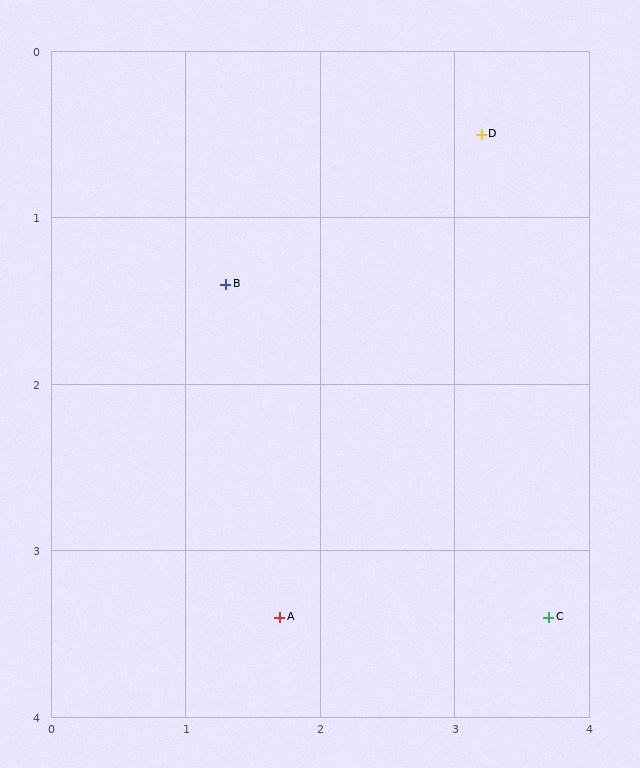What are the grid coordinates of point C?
Point C is at approximately (3.7, 3.4).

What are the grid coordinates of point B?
Point B is at approximately (1.3, 1.4).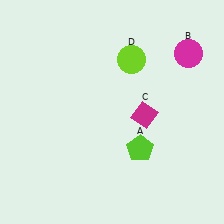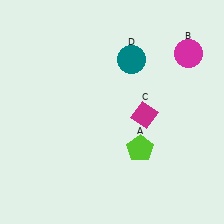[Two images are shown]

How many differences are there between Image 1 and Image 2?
There is 1 difference between the two images.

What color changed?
The circle (D) changed from lime in Image 1 to teal in Image 2.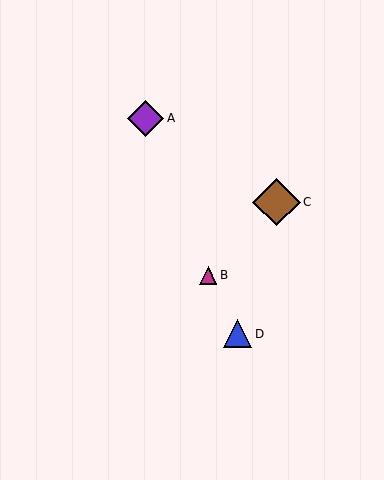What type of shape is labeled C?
Shape C is a brown diamond.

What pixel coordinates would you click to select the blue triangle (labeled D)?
Click at (237, 334) to select the blue triangle D.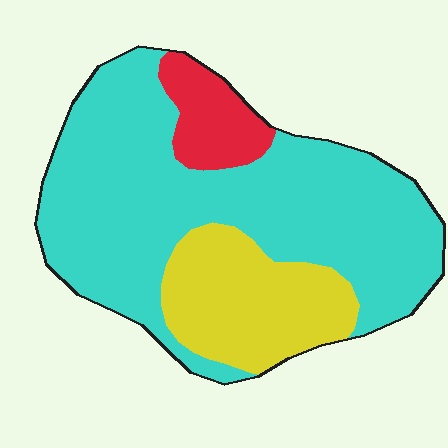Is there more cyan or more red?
Cyan.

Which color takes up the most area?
Cyan, at roughly 70%.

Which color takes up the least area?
Red, at roughly 10%.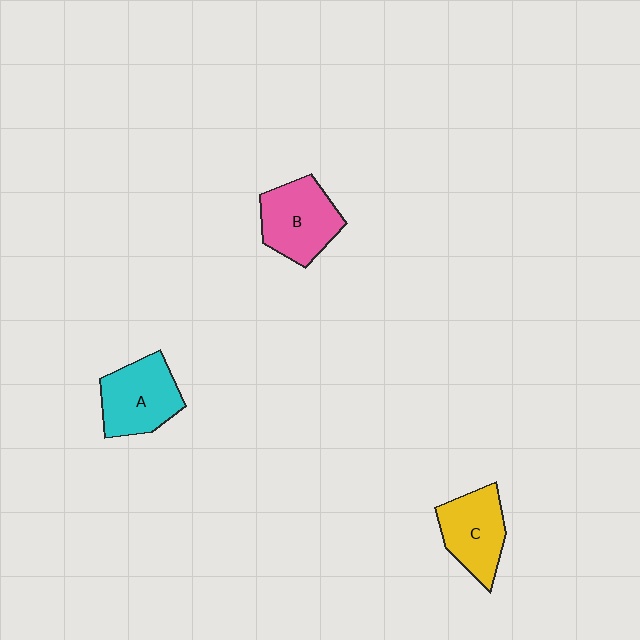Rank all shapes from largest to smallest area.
From largest to smallest: B (pink), A (cyan), C (yellow).